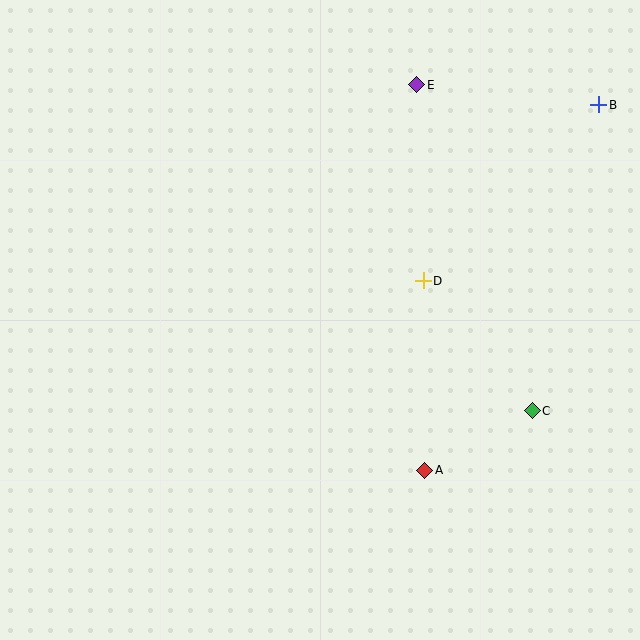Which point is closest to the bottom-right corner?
Point C is closest to the bottom-right corner.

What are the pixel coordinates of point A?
Point A is at (425, 470).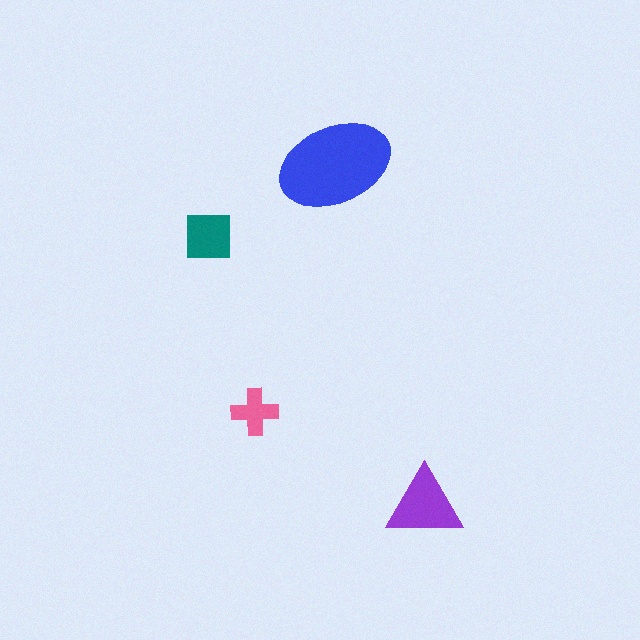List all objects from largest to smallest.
The blue ellipse, the purple triangle, the teal square, the pink cross.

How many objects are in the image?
There are 4 objects in the image.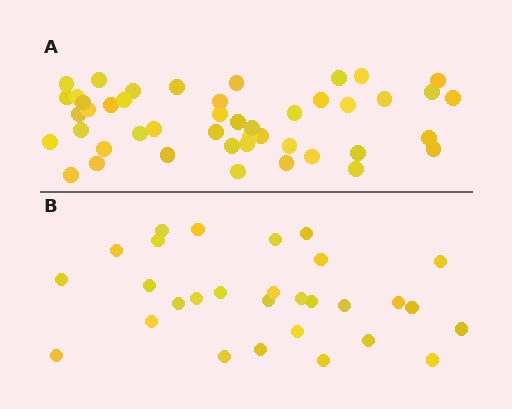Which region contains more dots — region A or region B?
Region A (the top region) has more dots.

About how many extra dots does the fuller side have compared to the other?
Region A has approximately 15 more dots than region B.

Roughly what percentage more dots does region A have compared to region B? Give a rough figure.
About 60% more.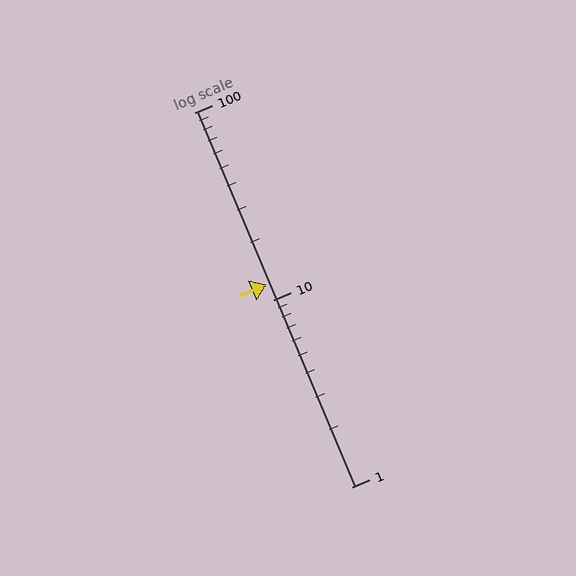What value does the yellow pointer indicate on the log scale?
The pointer indicates approximately 12.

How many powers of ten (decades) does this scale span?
The scale spans 2 decades, from 1 to 100.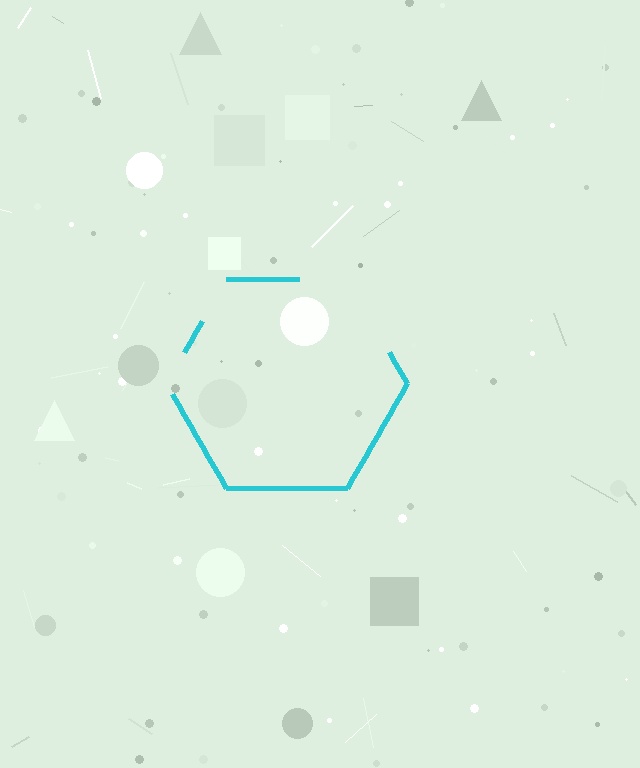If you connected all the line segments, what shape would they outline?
They would outline a hexagon.